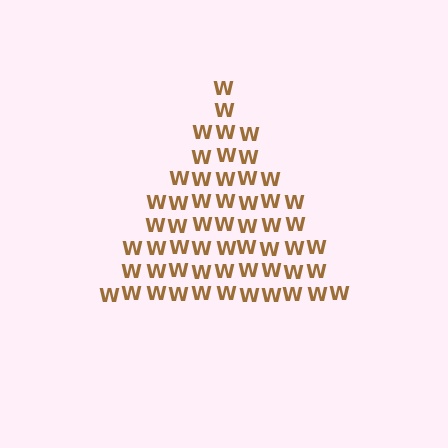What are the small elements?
The small elements are letter W's.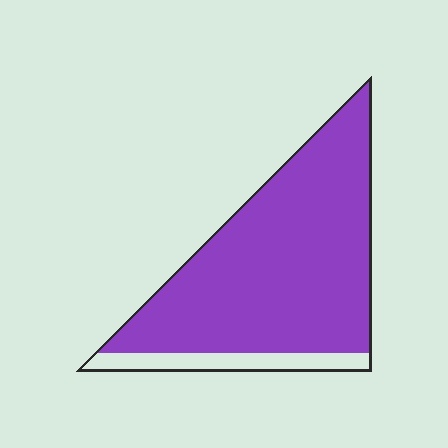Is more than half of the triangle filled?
Yes.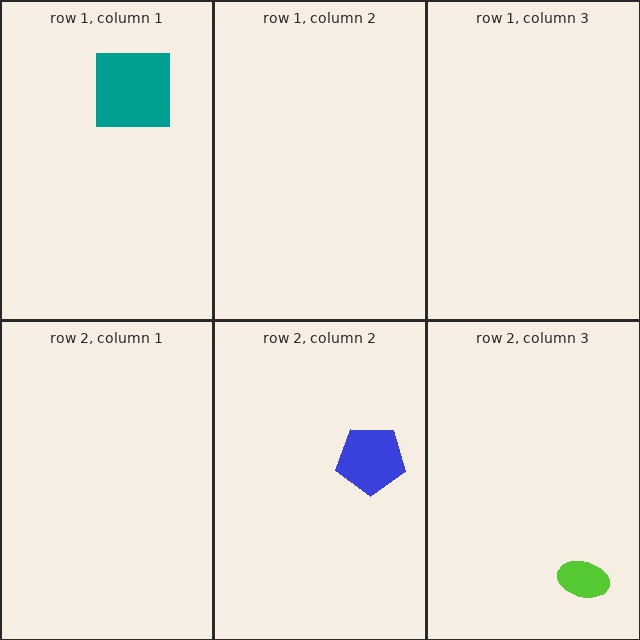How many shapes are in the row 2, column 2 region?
1.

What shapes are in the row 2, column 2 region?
The blue pentagon.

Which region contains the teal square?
The row 1, column 1 region.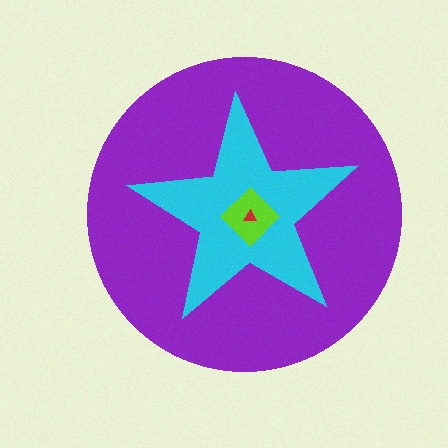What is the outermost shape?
The purple circle.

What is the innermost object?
The red triangle.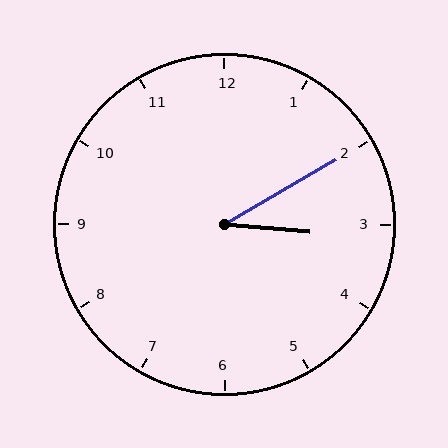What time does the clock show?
3:10.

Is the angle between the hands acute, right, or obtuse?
It is acute.